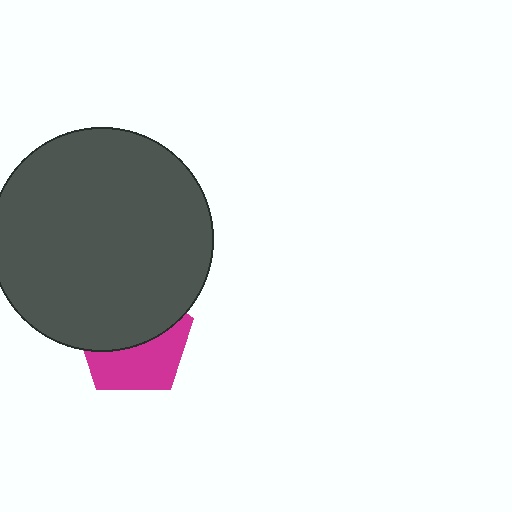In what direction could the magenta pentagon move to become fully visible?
The magenta pentagon could move down. That would shift it out from behind the dark gray circle entirely.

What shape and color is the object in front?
The object in front is a dark gray circle.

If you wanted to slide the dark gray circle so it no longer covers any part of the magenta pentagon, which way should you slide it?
Slide it up — that is the most direct way to separate the two shapes.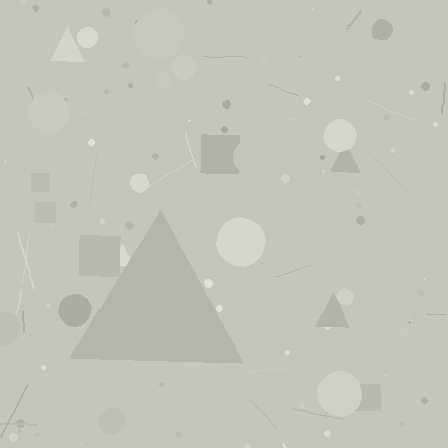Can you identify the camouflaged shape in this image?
The camouflaged shape is a triangle.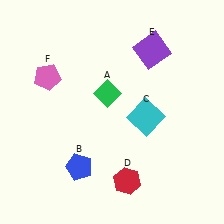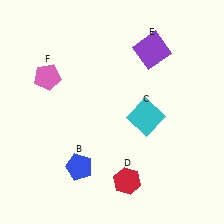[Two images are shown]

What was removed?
The green diamond (A) was removed in Image 2.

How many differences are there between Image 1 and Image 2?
There is 1 difference between the two images.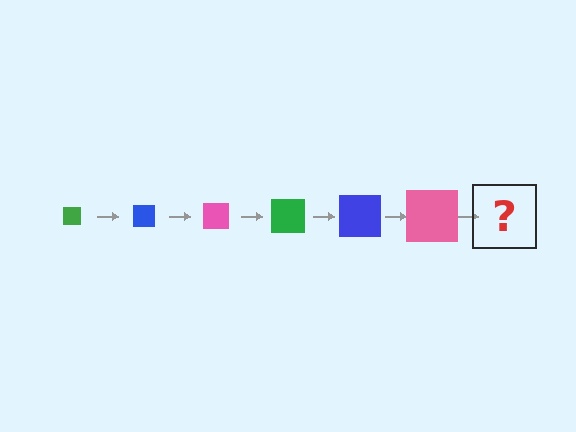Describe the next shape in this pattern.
It should be a green square, larger than the previous one.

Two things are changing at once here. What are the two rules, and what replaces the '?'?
The two rules are that the square grows larger each step and the color cycles through green, blue, and pink. The '?' should be a green square, larger than the previous one.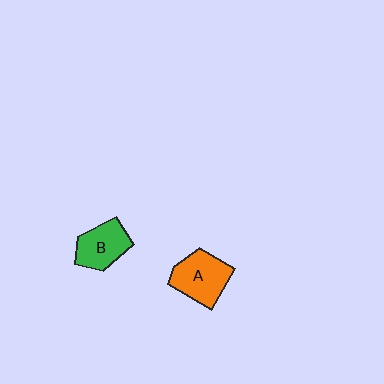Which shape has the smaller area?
Shape B (green).